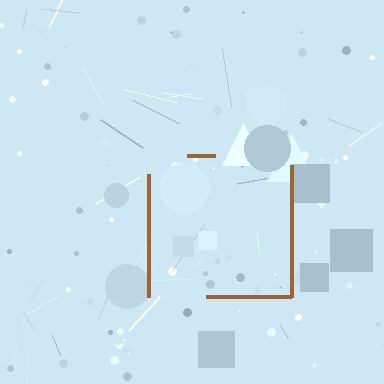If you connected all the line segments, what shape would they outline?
They would outline a square.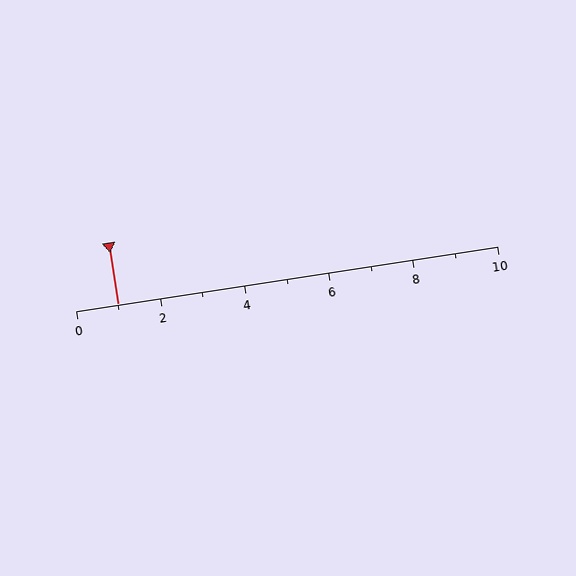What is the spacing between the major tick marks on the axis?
The major ticks are spaced 2 apart.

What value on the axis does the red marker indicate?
The marker indicates approximately 1.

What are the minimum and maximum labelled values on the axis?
The axis runs from 0 to 10.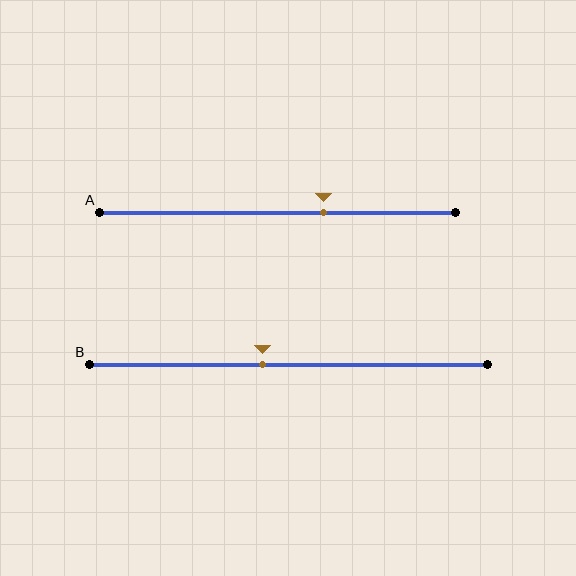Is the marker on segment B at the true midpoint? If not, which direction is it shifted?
No, the marker on segment B is shifted to the left by about 7% of the segment length.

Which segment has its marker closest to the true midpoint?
Segment B has its marker closest to the true midpoint.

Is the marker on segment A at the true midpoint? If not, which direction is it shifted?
No, the marker on segment A is shifted to the right by about 13% of the segment length.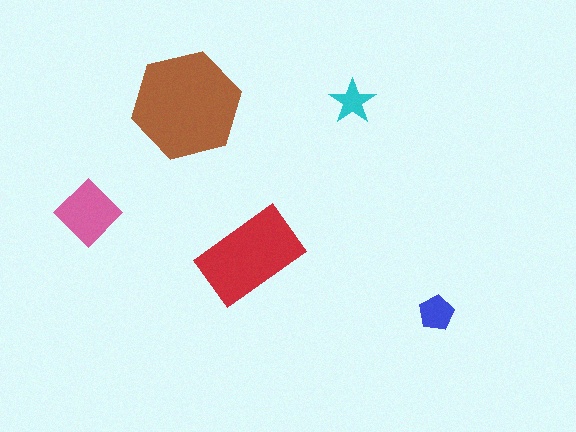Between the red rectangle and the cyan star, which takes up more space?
The red rectangle.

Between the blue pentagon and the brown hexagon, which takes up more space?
The brown hexagon.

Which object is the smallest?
The cyan star.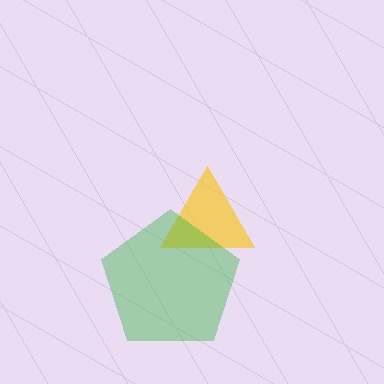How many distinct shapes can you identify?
There are 2 distinct shapes: a yellow triangle, a green pentagon.